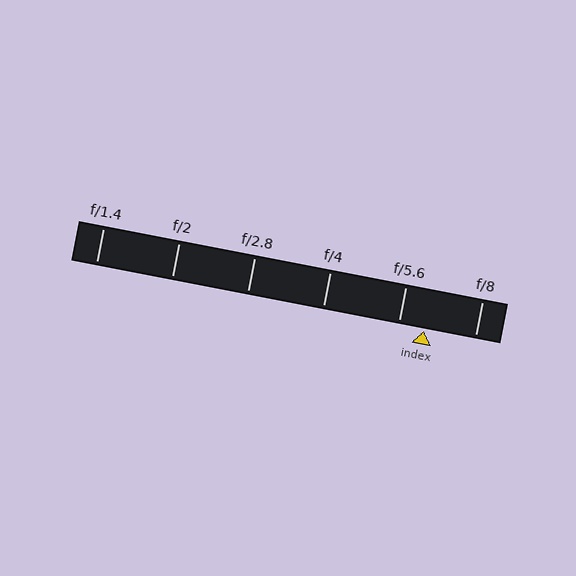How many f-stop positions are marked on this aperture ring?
There are 6 f-stop positions marked.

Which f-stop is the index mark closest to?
The index mark is closest to f/5.6.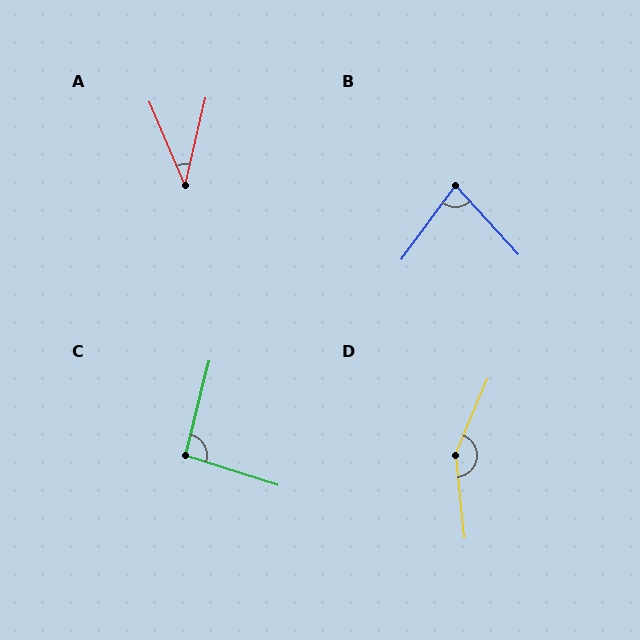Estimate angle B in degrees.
Approximately 78 degrees.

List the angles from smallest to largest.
A (36°), B (78°), C (93°), D (151°).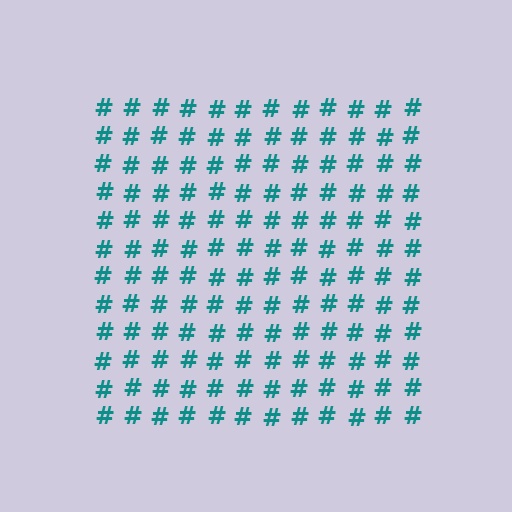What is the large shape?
The large shape is a square.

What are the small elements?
The small elements are hash symbols.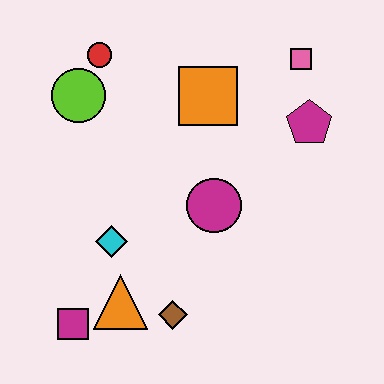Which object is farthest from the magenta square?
The pink square is farthest from the magenta square.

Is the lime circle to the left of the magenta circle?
Yes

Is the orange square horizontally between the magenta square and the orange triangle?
No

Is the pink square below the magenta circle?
No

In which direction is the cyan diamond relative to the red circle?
The cyan diamond is below the red circle.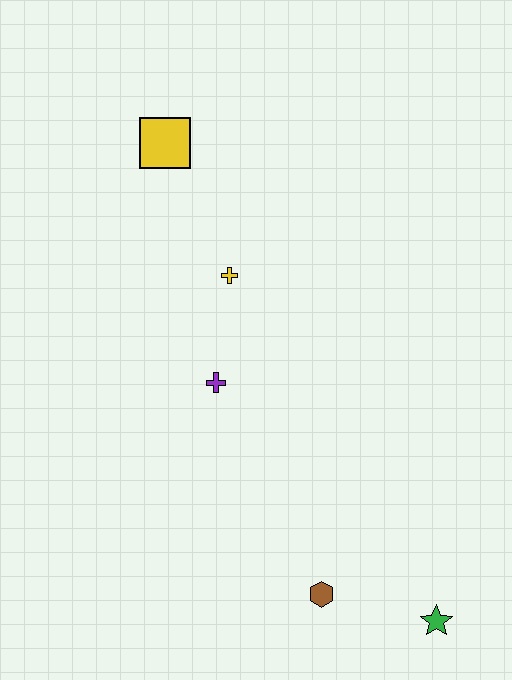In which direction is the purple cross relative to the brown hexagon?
The purple cross is above the brown hexagon.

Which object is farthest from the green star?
The yellow square is farthest from the green star.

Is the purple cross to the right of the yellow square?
Yes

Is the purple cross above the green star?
Yes